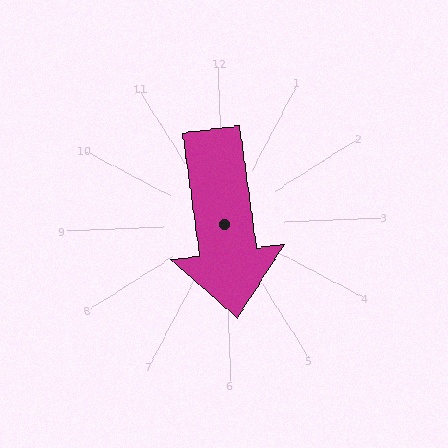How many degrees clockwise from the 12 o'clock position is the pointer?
Approximately 175 degrees.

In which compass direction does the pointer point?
South.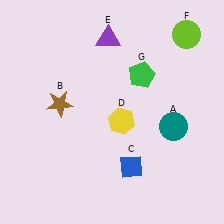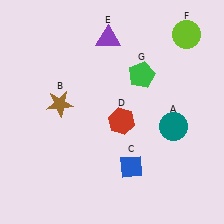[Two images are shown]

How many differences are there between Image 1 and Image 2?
There is 1 difference between the two images.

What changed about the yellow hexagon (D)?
In Image 1, D is yellow. In Image 2, it changed to red.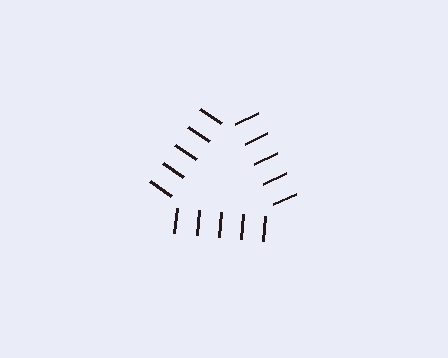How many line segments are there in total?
15 — 5 along each of the 3 edges.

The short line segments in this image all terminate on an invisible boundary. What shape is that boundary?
An illusory triangle — the line segments terminate on its edges but no continuous stroke is drawn.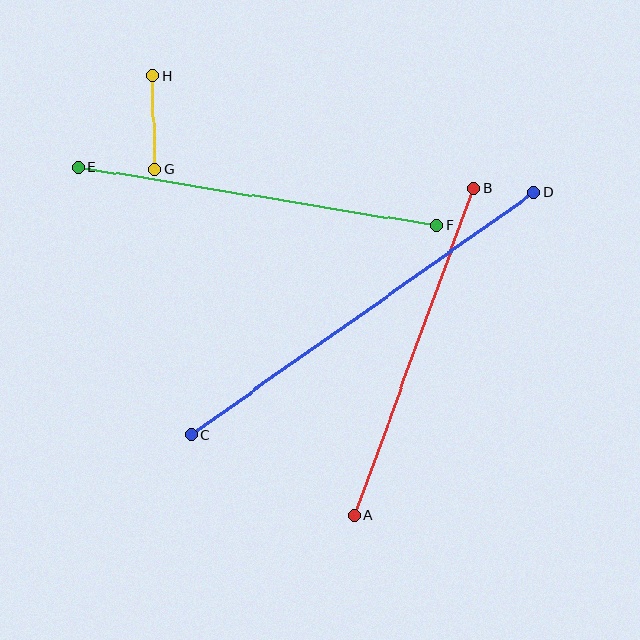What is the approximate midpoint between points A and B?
The midpoint is at approximately (414, 351) pixels.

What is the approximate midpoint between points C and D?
The midpoint is at approximately (362, 314) pixels.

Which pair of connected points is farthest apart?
Points C and D are farthest apart.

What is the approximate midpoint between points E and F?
The midpoint is at approximately (258, 196) pixels.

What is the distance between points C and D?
The distance is approximately 420 pixels.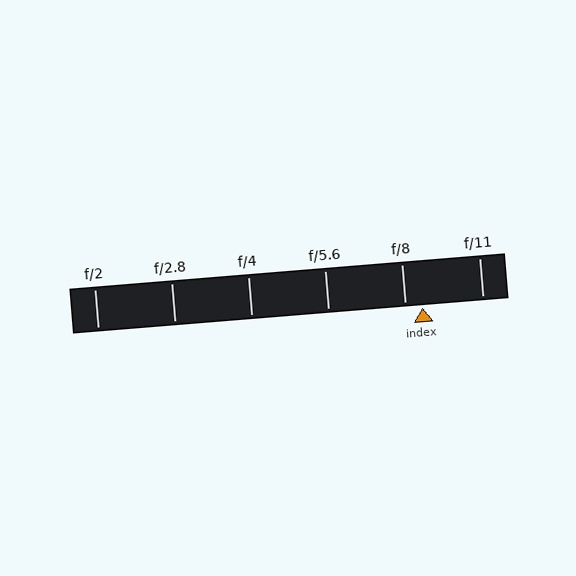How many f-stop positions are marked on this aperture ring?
There are 6 f-stop positions marked.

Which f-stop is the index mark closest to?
The index mark is closest to f/8.